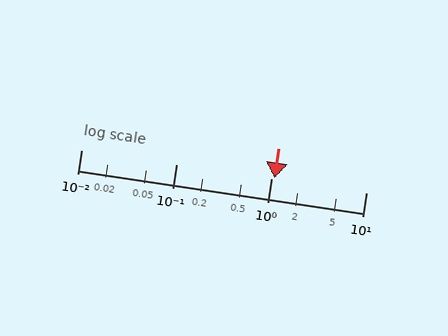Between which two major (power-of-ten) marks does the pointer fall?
The pointer is between 1 and 10.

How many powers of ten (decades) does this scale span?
The scale spans 3 decades, from 0.01 to 10.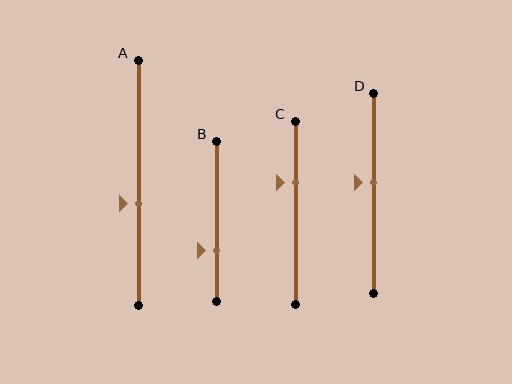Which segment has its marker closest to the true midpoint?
Segment D has its marker closest to the true midpoint.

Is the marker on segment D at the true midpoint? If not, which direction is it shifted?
No, the marker on segment D is shifted upward by about 5% of the segment length.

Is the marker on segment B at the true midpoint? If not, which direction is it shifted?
No, the marker on segment B is shifted downward by about 18% of the segment length.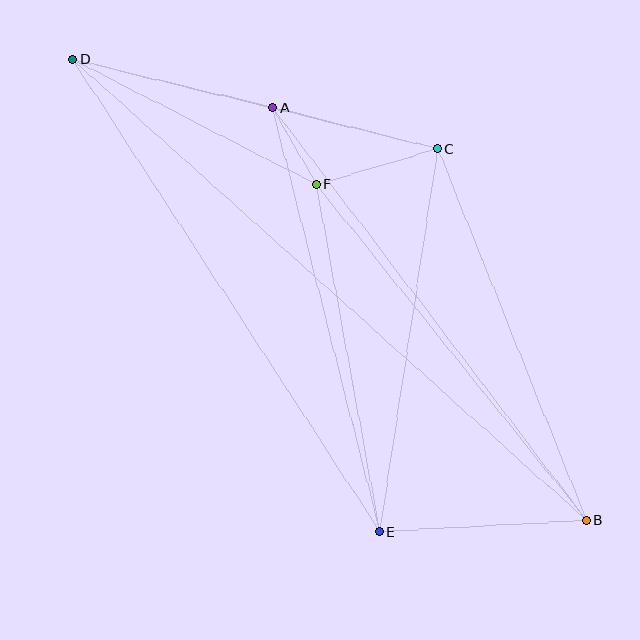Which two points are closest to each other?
Points A and F are closest to each other.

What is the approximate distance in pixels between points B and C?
The distance between B and C is approximately 400 pixels.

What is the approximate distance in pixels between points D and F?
The distance between D and F is approximately 274 pixels.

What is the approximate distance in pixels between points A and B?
The distance between A and B is approximately 519 pixels.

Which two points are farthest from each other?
Points B and D are farthest from each other.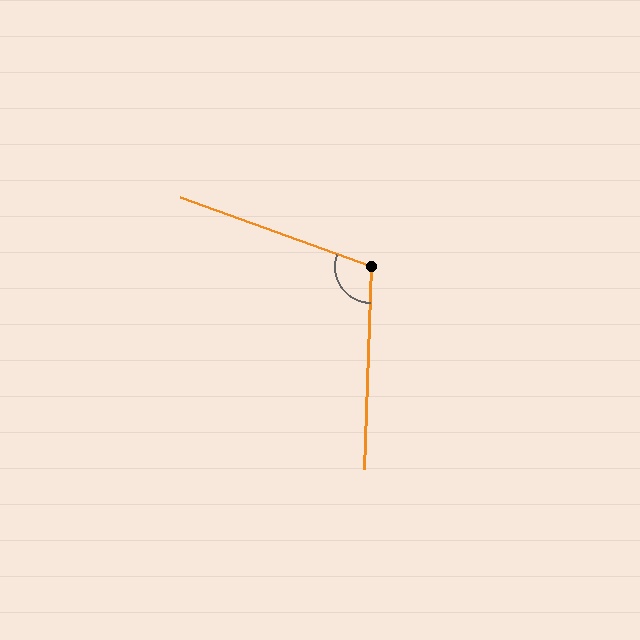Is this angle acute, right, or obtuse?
It is obtuse.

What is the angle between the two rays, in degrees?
Approximately 108 degrees.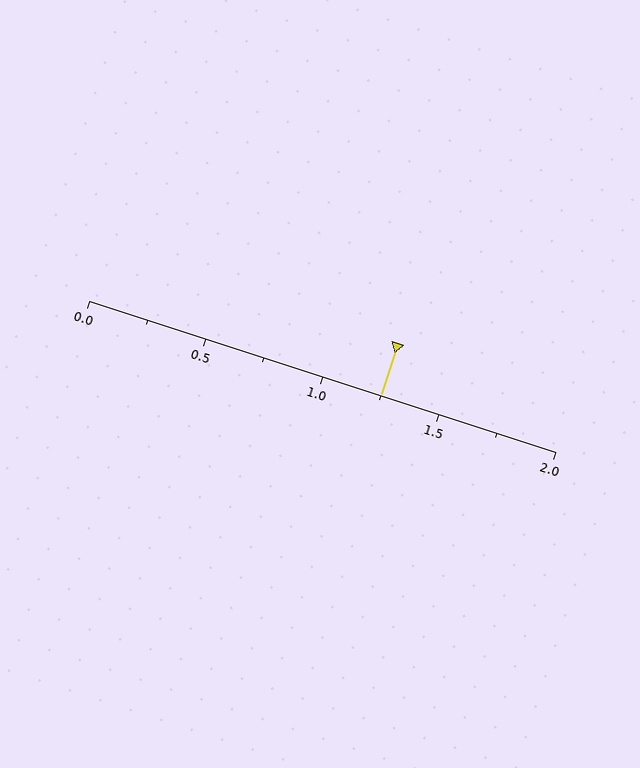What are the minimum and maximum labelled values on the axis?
The axis runs from 0.0 to 2.0.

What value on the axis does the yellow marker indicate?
The marker indicates approximately 1.25.